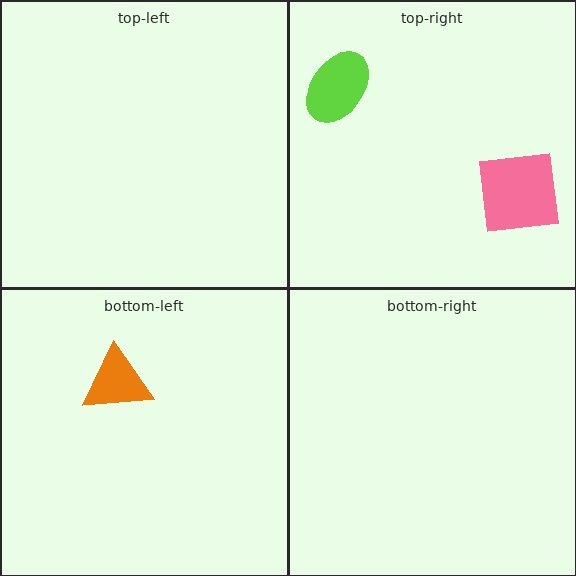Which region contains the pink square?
The top-right region.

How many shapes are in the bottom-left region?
1.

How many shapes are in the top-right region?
2.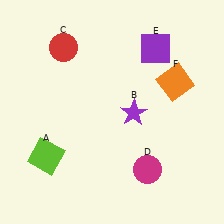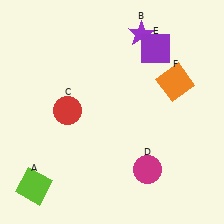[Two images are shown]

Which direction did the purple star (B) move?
The purple star (B) moved up.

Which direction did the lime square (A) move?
The lime square (A) moved down.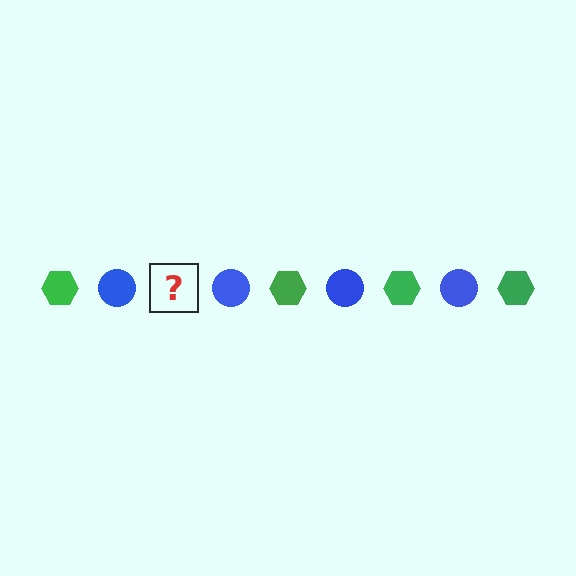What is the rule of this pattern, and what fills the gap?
The rule is that the pattern alternates between green hexagon and blue circle. The gap should be filled with a green hexagon.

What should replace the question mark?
The question mark should be replaced with a green hexagon.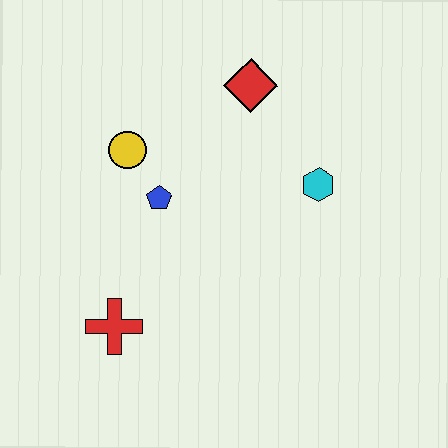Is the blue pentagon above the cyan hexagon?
No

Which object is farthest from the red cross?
The red diamond is farthest from the red cross.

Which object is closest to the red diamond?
The cyan hexagon is closest to the red diamond.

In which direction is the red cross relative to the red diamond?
The red cross is below the red diamond.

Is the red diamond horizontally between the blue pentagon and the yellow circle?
No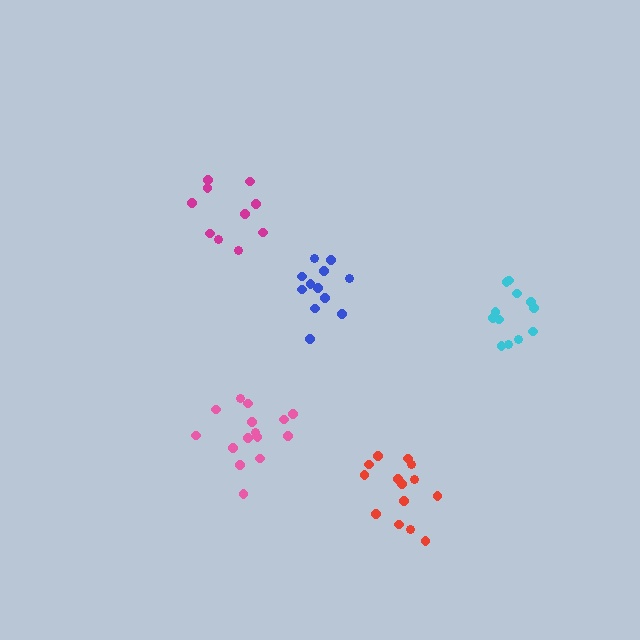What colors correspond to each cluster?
The clusters are colored: blue, pink, cyan, magenta, red.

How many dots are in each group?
Group 1: 12 dots, Group 2: 15 dots, Group 3: 12 dots, Group 4: 10 dots, Group 5: 14 dots (63 total).